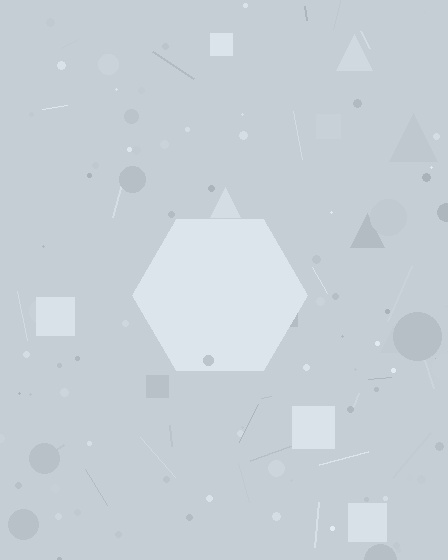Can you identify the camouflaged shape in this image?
The camouflaged shape is a hexagon.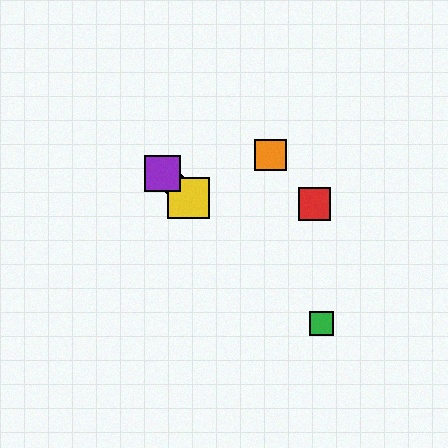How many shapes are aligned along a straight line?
4 shapes (the blue diamond, the green square, the yellow square, the purple square) are aligned along a straight line.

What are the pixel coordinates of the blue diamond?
The blue diamond is at (179, 190).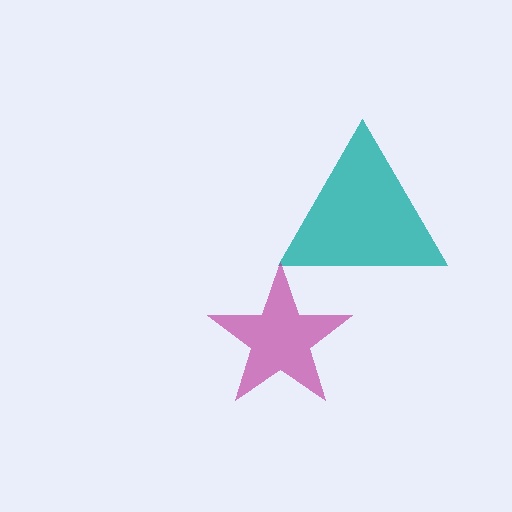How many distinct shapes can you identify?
There are 2 distinct shapes: a teal triangle, a magenta star.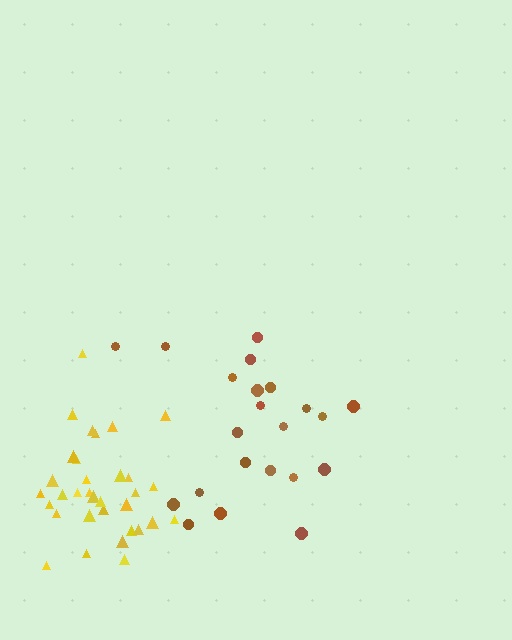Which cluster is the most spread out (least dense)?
Brown.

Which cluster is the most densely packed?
Yellow.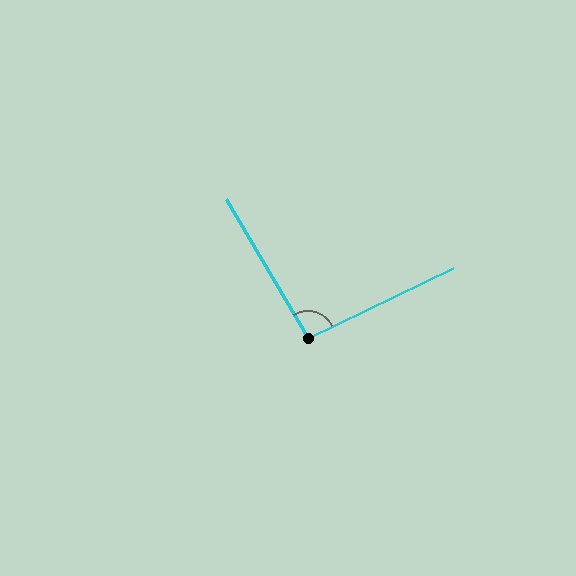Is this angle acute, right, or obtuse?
It is approximately a right angle.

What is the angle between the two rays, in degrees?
Approximately 95 degrees.